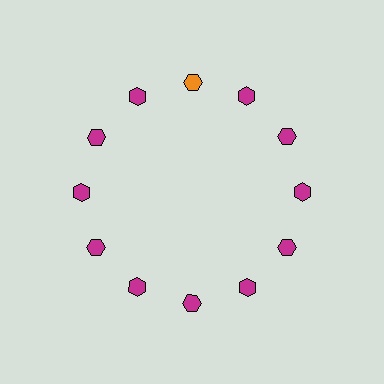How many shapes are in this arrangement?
There are 12 shapes arranged in a ring pattern.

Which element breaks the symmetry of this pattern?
The orange hexagon at roughly the 12 o'clock position breaks the symmetry. All other shapes are magenta hexagons.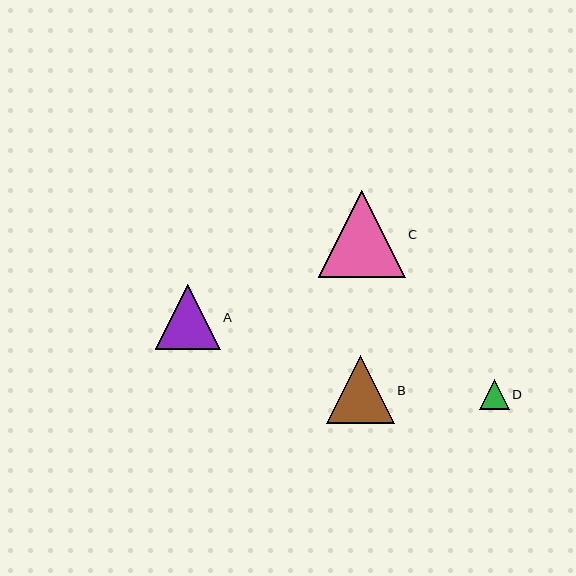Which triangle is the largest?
Triangle C is the largest with a size of approximately 87 pixels.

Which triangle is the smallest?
Triangle D is the smallest with a size of approximately 29 pixels.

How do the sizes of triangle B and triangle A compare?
Triangle B and triangle A are approximately the same size.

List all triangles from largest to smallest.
From largest to smallest: C, B, A, D.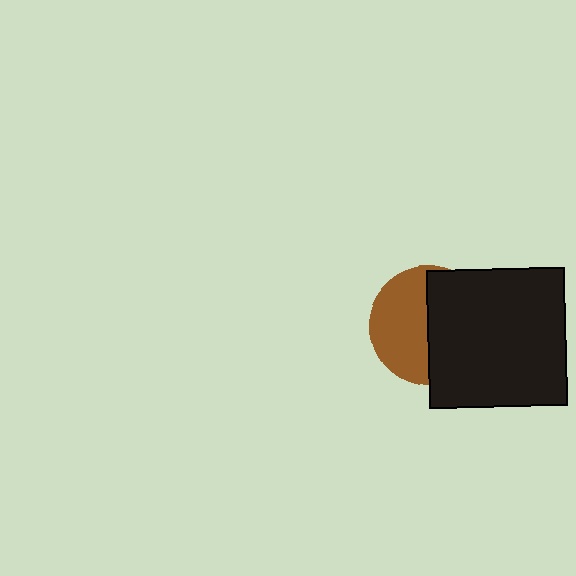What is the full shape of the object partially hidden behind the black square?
The partially hidden object is a brown circle.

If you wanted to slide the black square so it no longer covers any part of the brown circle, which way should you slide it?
Slide it right — that is the most direct way to separate the two shapes.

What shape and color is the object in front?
The object in front is a black square.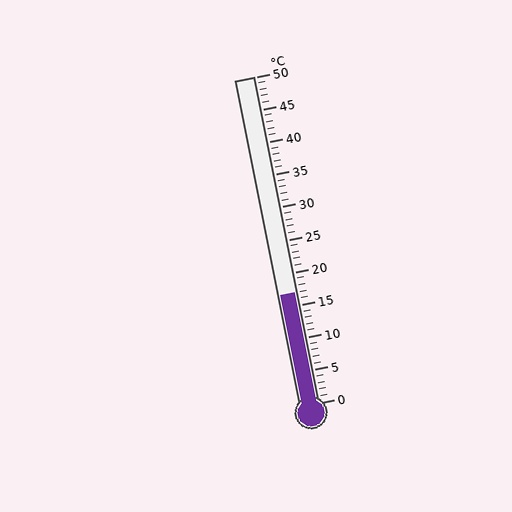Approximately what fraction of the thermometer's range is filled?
The thermometer is filled to approximately 35% of its range.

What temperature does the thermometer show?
The thermometer shows approximately 17°C.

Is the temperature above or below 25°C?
The temperature is below 25°C.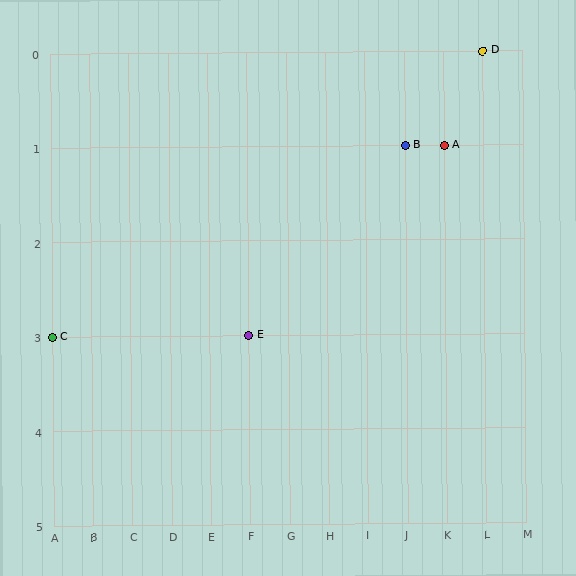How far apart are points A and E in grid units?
Points A and E are 5 columns and 2 rows apart (about 5.4 grid units diagonally).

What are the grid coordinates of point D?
Point D is at grid coordinates (L, 0).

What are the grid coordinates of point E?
Point E is at grid coordinates (F, 3).